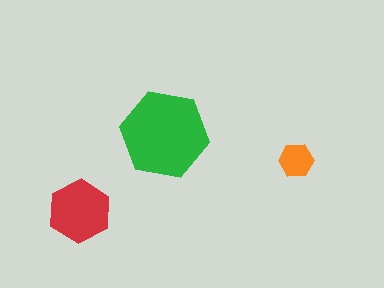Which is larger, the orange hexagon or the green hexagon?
The green one.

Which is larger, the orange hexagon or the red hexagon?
The red one.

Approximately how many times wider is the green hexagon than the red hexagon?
About 1.5 times wider.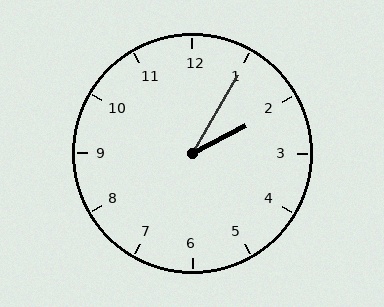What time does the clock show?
2:05.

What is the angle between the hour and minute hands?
Approximately 32 degrees.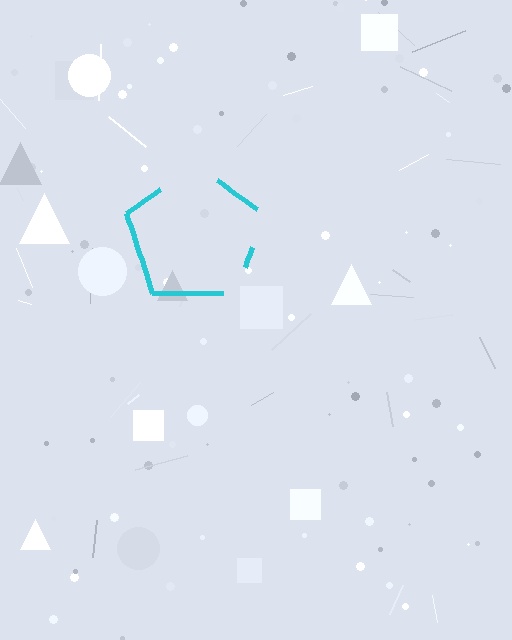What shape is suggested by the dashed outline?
The dashed outline suggests a pentagon.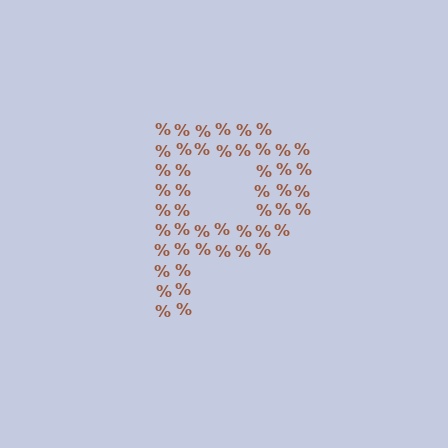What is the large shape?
The large shape is the letter P.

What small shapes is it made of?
It is made of small percent signs.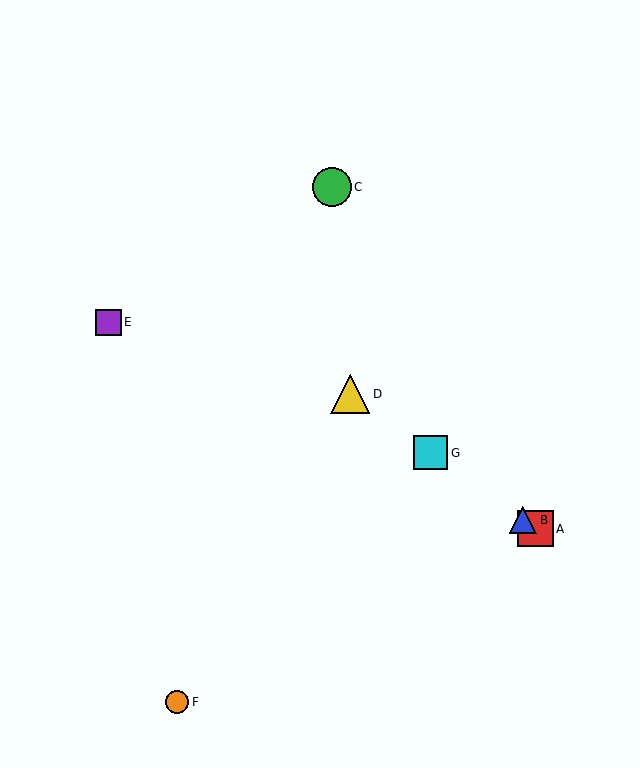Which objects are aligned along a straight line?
Objects A, B, D, G are aligned along a straight line.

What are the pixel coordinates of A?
Object A is at (535, 529).